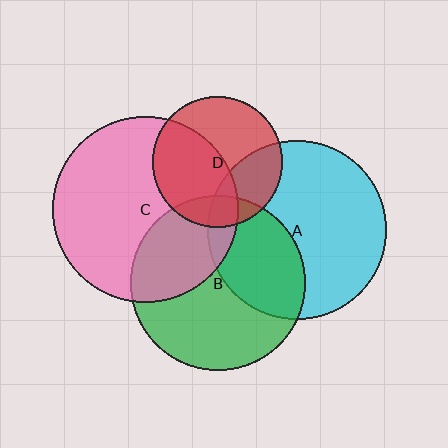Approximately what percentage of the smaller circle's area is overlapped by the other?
Approximately 35%.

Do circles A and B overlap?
Yes.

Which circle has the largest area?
Circle C (pink).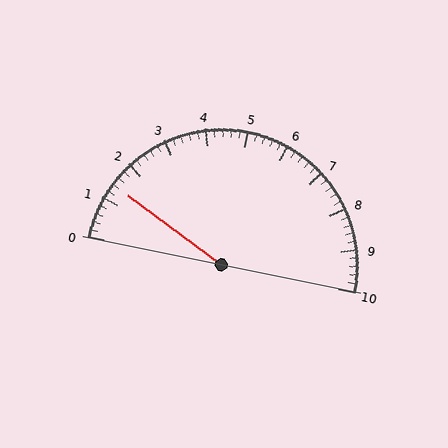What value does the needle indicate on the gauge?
The needle indicates approximately 1.4.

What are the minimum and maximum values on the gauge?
The gauge ranges from 0 to 10.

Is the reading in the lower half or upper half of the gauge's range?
The reading is in the lower half of the range (0 to 10).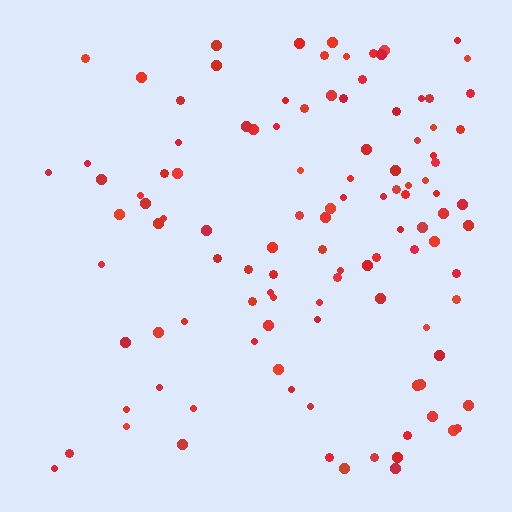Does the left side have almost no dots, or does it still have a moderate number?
Still a moderate number, just noticeably fewer than the right.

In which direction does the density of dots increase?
From left to right, with the right side densest.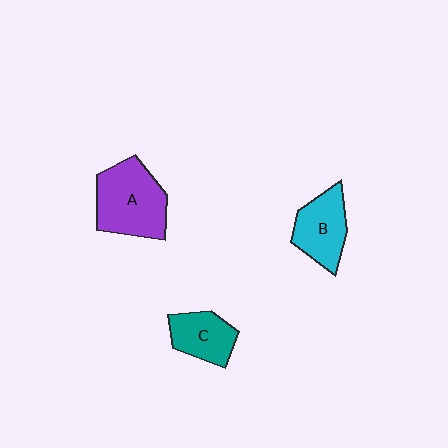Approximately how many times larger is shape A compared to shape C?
Approximately 1.7 times.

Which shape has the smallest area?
Shape C (teal).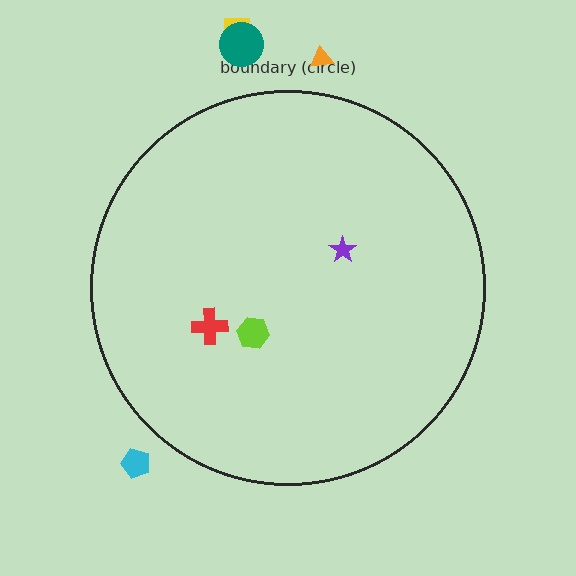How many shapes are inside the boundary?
3 inside, 4 outside.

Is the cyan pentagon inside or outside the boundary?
Outside.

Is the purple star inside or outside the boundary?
Inside.